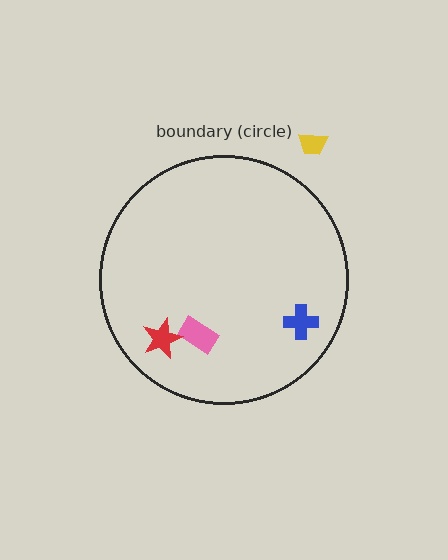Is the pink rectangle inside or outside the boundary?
Inside.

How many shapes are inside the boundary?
3 inside, 1 outside.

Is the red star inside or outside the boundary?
Inside.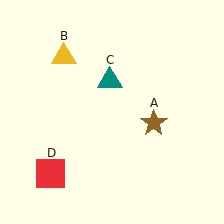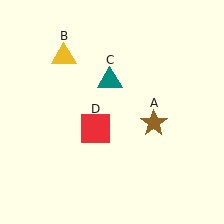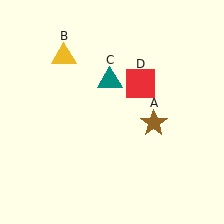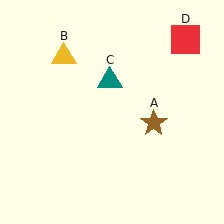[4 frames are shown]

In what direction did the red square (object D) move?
The red square (object D) moved up and to the right.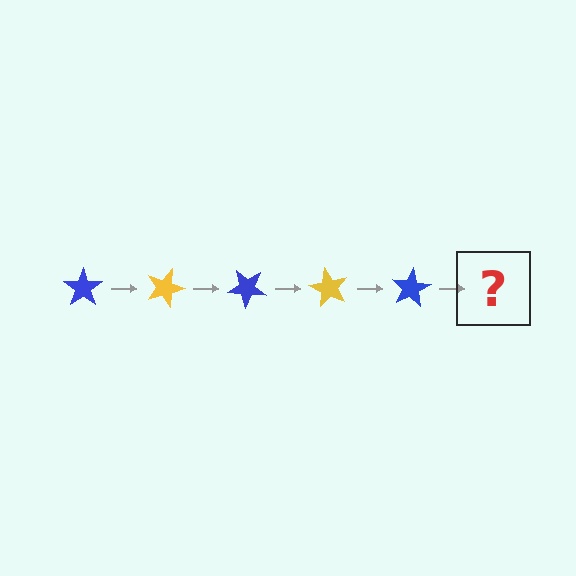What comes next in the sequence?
The next element should be a yellow star, rotated 100 degrees from the start.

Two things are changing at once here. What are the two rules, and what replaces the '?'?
The two rules are that it rotates 20 degrees each step and the color cycles through blue and yellow. The '?' should be a yellow star, rotated 100 degrees from the start.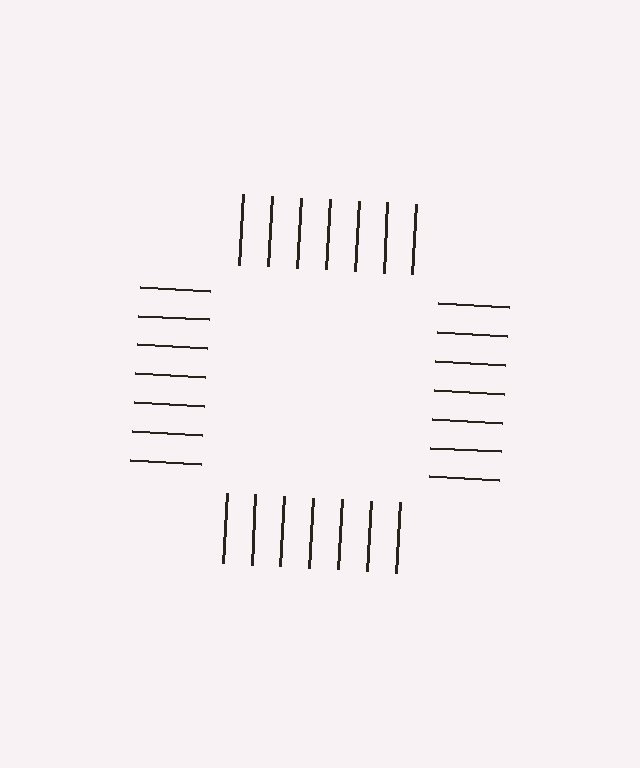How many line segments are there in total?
28 — 7 along each of the 4 edges.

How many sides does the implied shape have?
4 sides — the line-ends trace a square.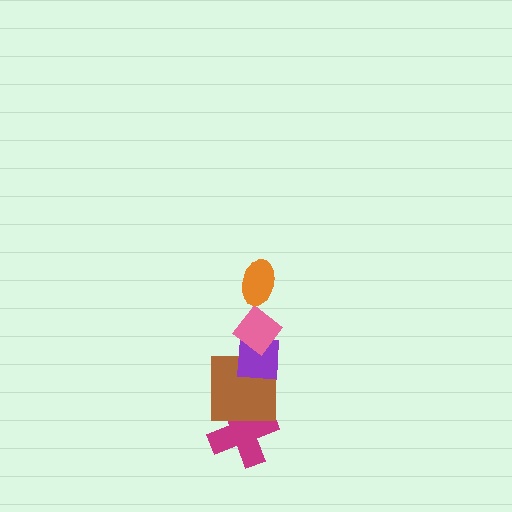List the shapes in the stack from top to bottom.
From top to bottom: the orange ellipse, the pink diamond, the purple square, the brown square, the magenta cross.